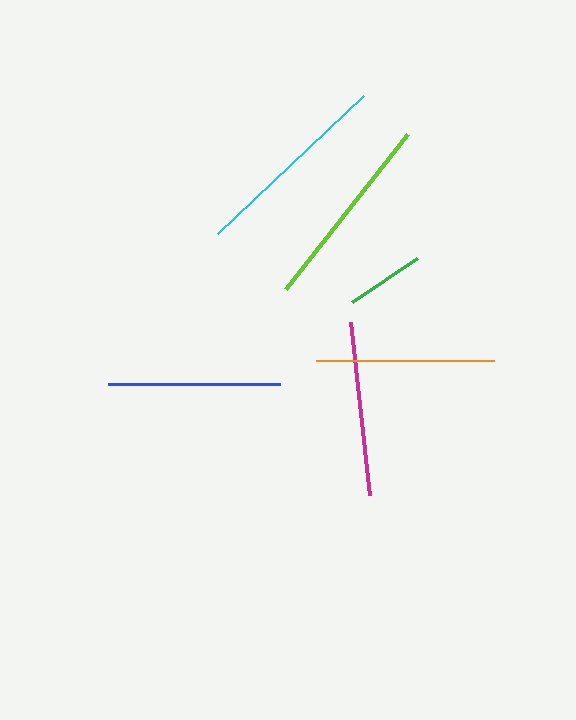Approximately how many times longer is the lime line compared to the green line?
The lime line is approximately 2.5 times the length of the green line.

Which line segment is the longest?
The cyan line is the longest at approximately 201 pixels.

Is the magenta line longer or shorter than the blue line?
The magenta line is longer than the blue line.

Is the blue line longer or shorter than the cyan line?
The cyan line is longer than the blue line.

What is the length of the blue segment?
The blue segment is approximately 172 pixels long.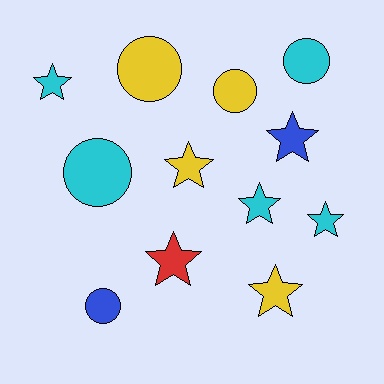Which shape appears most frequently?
Star, with 7 objects.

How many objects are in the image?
There are 12 objects.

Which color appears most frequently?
Cyan, with 5 objects.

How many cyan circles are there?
There are 2 cyan circles.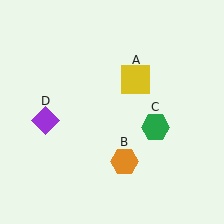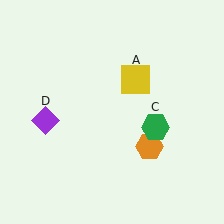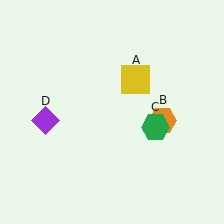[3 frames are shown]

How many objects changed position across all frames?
1 object changed position: orange hexagon (object B).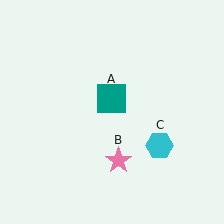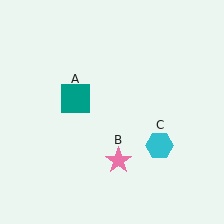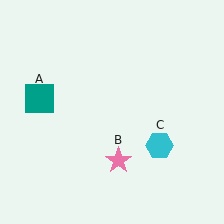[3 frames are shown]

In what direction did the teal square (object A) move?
The teal square (object A) moved left.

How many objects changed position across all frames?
1 object changed position: teal square (object A).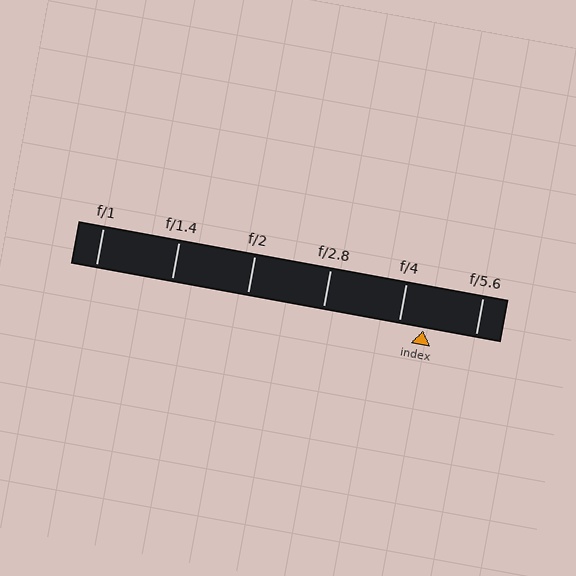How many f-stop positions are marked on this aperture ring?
There are 6 f-stop positions marked.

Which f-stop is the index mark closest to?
The index mark is closest to f/4.